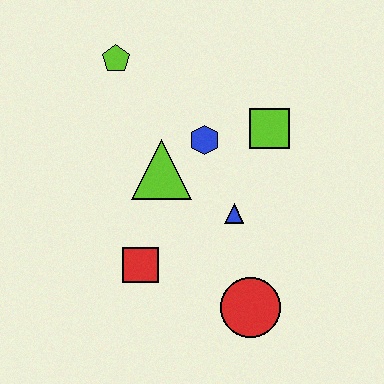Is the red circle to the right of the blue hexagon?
Yes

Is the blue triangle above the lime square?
No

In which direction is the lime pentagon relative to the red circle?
The lime pentagon is above the red circle.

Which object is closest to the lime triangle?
The blue hexagon is closest to the lime triangle.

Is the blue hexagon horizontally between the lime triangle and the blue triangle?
Yes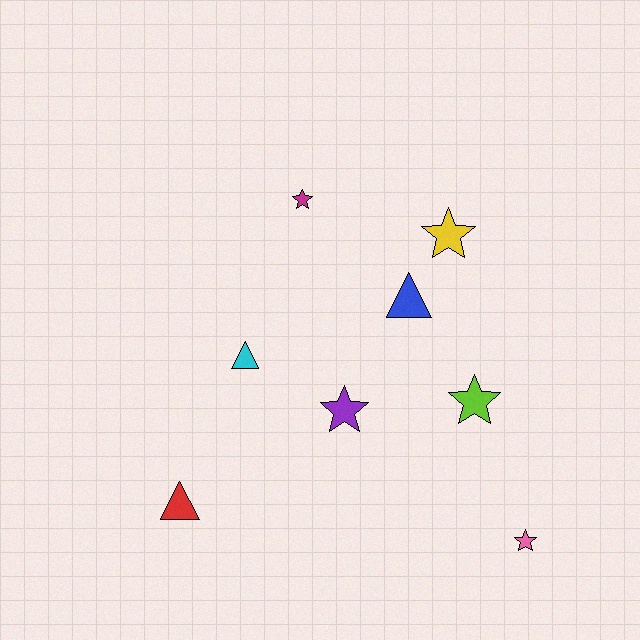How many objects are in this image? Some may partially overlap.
There are 8 objects.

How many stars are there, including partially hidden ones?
There are 5 stars.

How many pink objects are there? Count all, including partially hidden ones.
There is 1 pink object.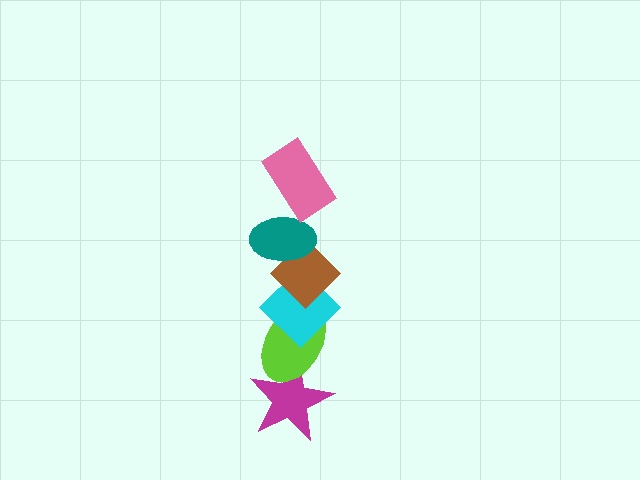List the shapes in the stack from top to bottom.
From top to bottom: the pink rectangle, the teal ellipse, the brown diamond, the cyan diamond, the lime ellipse, the magenta star.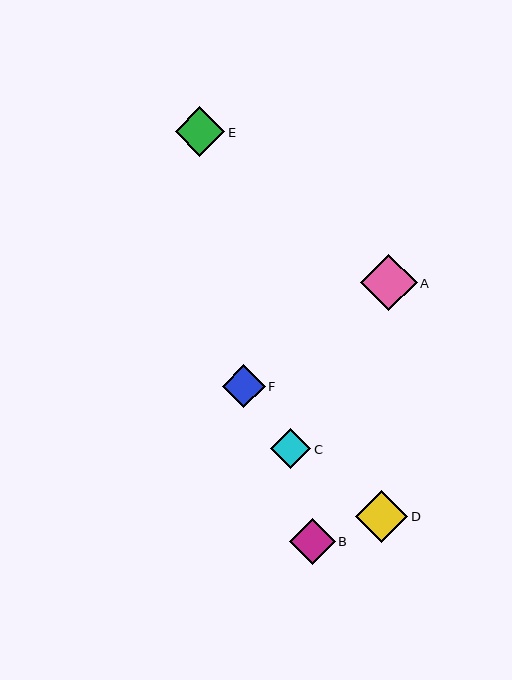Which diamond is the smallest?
Diamond C is the smallest with a size of approximately 40 pixels.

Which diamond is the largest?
Diamond A is the largest with a size of approximately 57 pixels.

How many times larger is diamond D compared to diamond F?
Diamond D is approximately 1.2 times the size of diamond F.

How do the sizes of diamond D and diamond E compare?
Diamond D and diamond E are approximately the same size.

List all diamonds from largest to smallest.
From largest to smallest: A, D, E, B, F, C.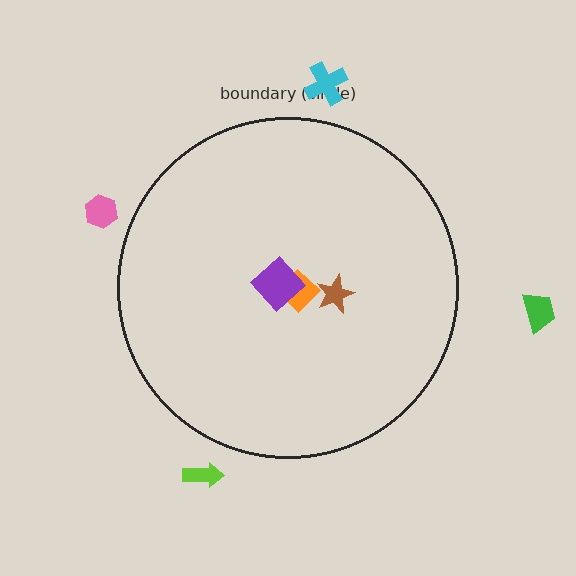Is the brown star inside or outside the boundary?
Inside.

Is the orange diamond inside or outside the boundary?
Inside.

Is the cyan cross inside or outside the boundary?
Outside.